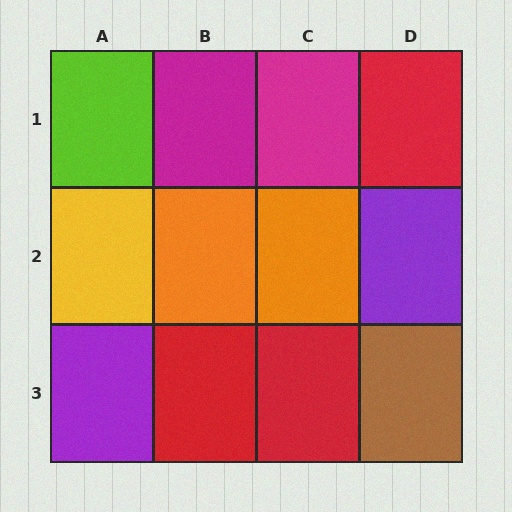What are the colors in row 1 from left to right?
Lime, magenta, magenta, red.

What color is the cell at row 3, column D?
Brown.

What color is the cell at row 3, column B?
Red.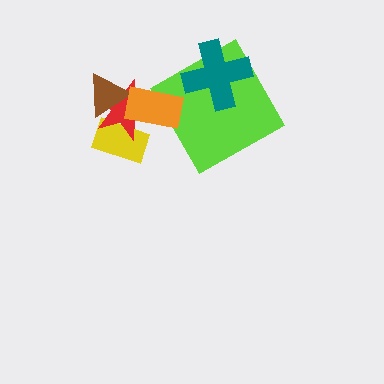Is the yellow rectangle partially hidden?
Yes, it is partially covered by another shape.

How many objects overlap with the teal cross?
1 object overlaps with the teal cross.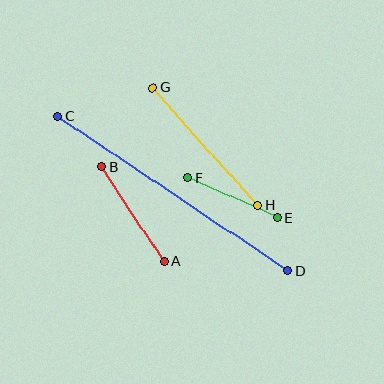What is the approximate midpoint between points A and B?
The midpoint is at approximately (133, 214) pixels.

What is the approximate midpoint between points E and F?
The midpoint is at approximately (232, 198) pixels.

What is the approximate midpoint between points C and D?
The midpoint is at approximately (173, 193) pixels.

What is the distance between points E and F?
The distance is approximately 98 pixels.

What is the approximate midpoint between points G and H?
The midpoint is at approximately (205, 147) pixels.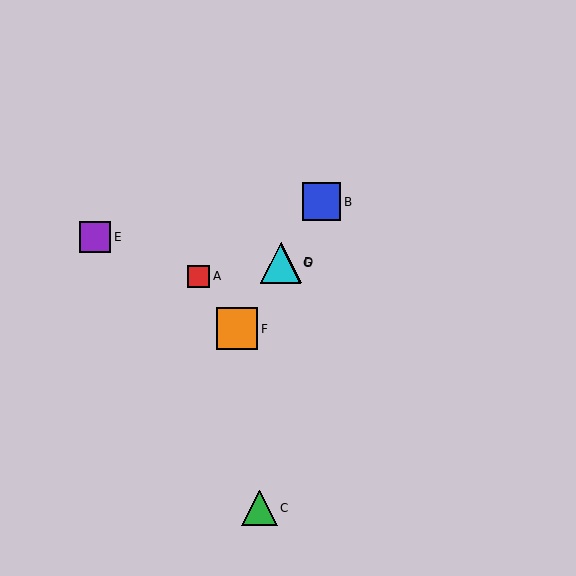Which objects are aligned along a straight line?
Objects B, D, F, G are aligned along a straight line.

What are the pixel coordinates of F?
Object F is at (237, 329).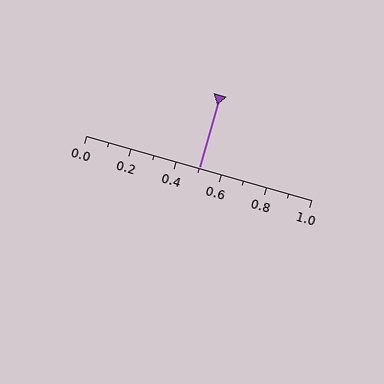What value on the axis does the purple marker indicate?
The marker indicates approximately 0.5.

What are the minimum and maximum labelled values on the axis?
The axis runs from 0.0 to 1.0.